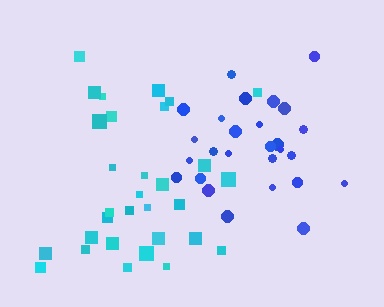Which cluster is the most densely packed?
Blue.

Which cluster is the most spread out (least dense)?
Cyan.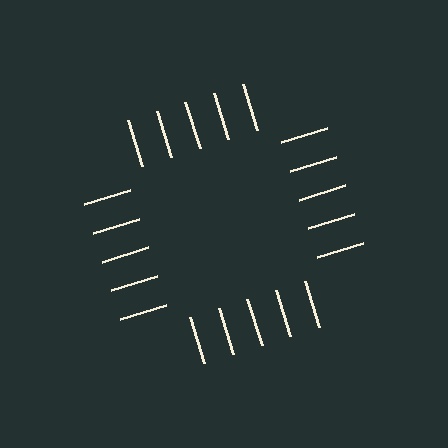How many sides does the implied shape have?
4 sides — the line-ends trace a square.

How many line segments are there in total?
20 — 5 along each of the 4 edges.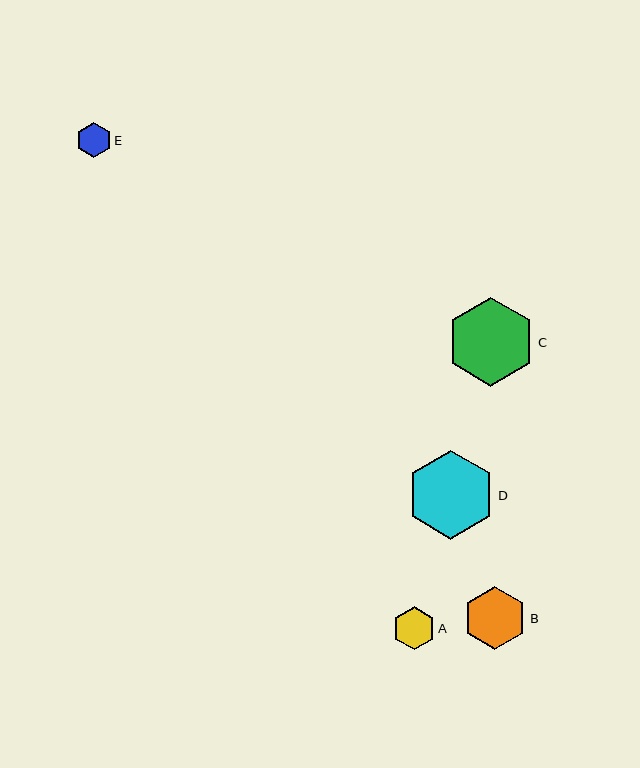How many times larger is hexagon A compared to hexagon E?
Hexagon A is approximately 1.2 times the size of hexagon E.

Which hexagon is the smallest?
Hexagon E is the smallest with a size of approximately 35 pixels.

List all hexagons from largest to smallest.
From largest to smallest: C, D, B, A, E.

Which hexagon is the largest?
Hexagon C is the largest with a size of approximately 89 pixels.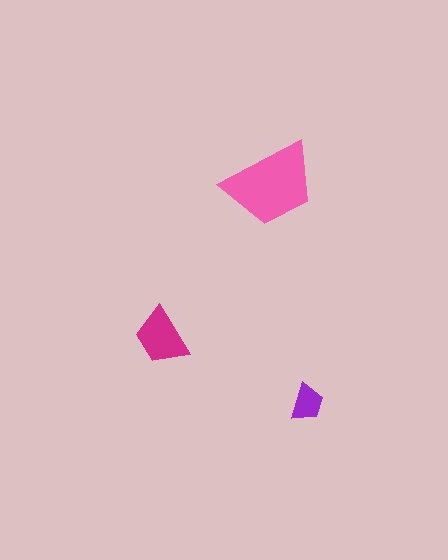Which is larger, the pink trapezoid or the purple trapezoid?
The pink one.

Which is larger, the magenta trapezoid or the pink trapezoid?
The pink one.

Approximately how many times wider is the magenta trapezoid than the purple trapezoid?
About 1.5 times wider.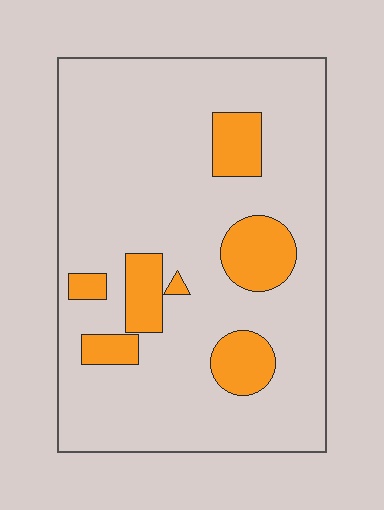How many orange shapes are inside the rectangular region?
7.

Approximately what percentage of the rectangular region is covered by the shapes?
Approximately 15%.